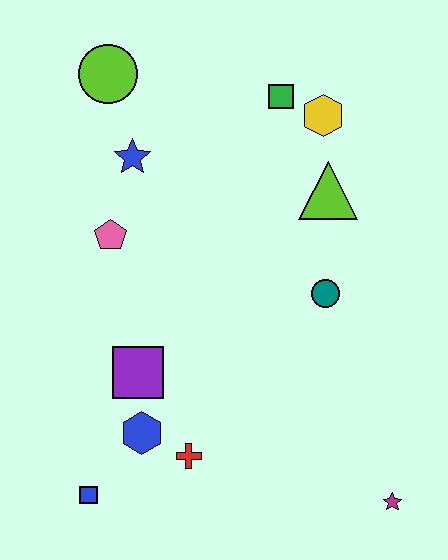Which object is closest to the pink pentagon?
The blue star is closest to the pink pentagon.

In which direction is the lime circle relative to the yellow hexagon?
The lime circle is to the left of the yellow hexagon.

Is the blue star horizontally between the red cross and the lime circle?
Yes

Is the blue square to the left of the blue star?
Yes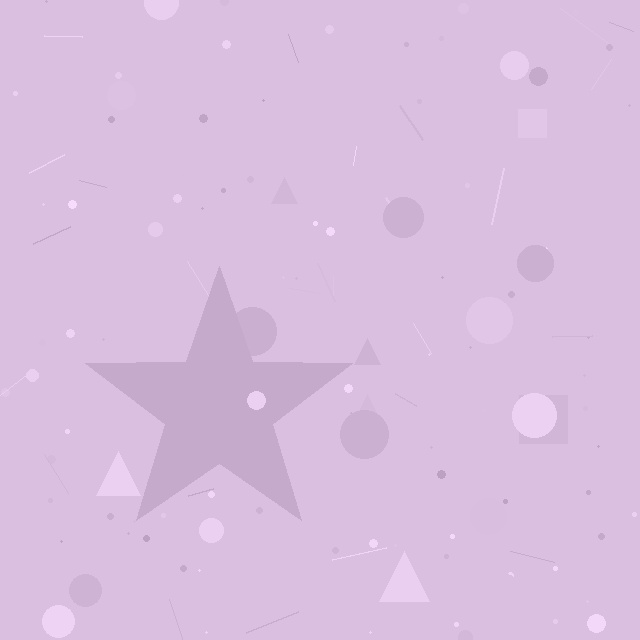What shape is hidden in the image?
A star is hidden in the image.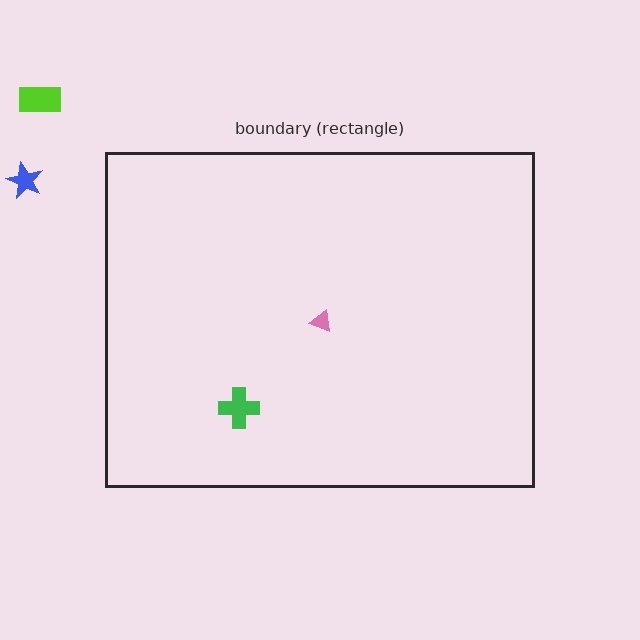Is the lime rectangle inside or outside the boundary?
Outside.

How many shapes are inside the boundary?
2 inside, 2 outside.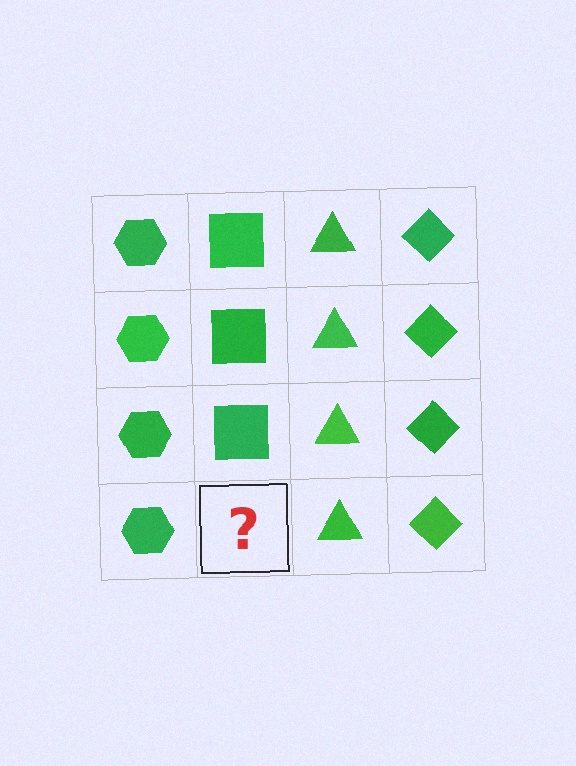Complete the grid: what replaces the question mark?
The question mark should be replaced with a green square.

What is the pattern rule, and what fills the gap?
The rule is that each column has a consistent shape. The gap should be filled with a green square.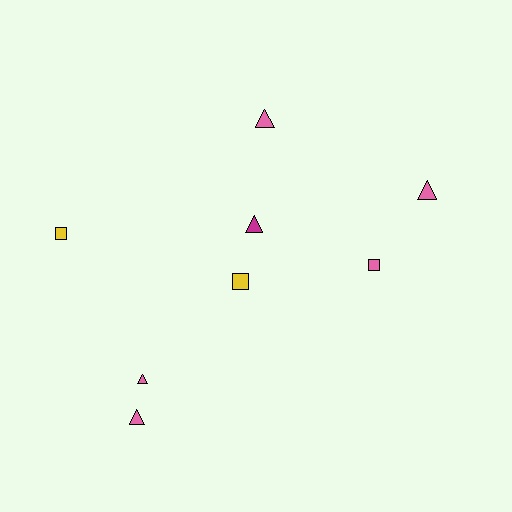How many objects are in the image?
There are 8 objects.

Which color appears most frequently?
Pink, with 5 objects.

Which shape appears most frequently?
Triangle, with 5 objects.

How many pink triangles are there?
There are 4 pink triangles.